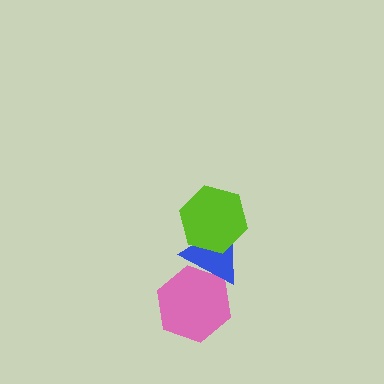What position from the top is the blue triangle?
The blue triangle is 2nd from the top.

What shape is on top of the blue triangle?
The lime hexagon is on top of the blue triangle.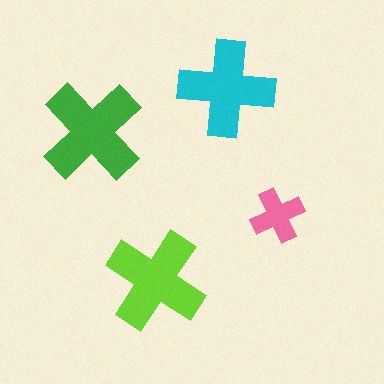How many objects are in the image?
There are 4 objects in the image.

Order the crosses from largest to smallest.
the green one, the lime one, the cyan one, the pink one.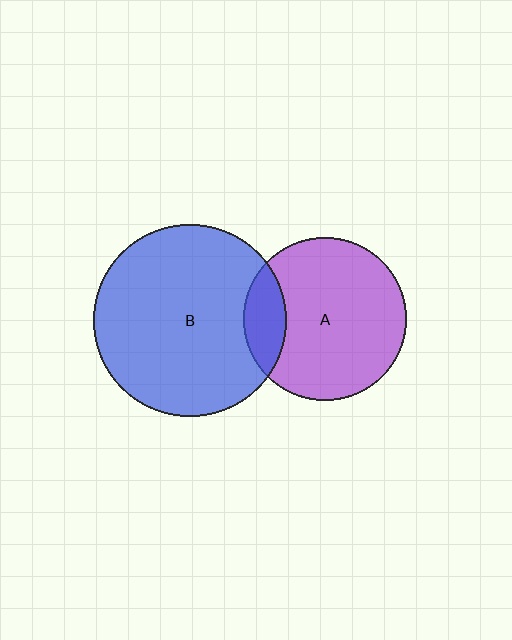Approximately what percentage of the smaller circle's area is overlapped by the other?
Approximately 15%.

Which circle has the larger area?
Circle B (blue).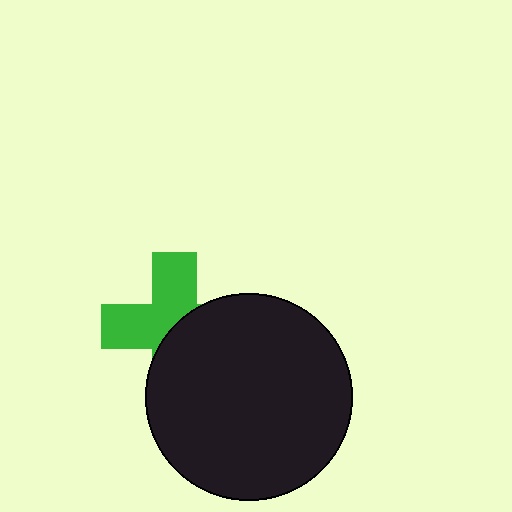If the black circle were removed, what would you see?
You would see the complete green cross.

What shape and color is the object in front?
The object in front is a black circle.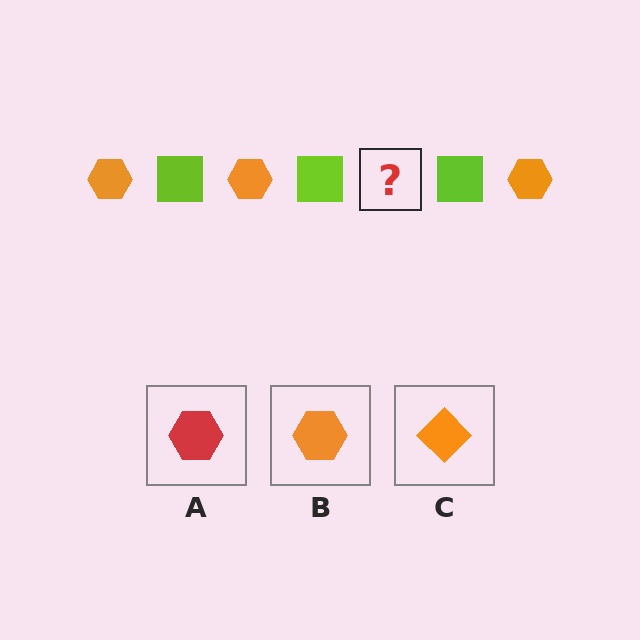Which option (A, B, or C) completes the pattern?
B.